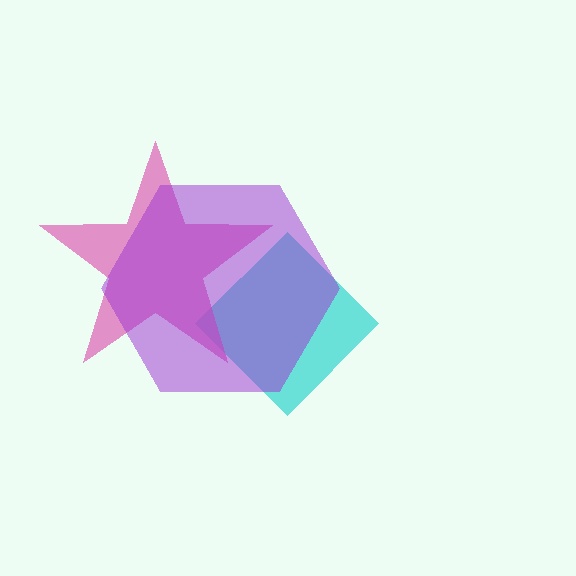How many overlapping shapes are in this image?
There are 3 overlapping shapes in the image.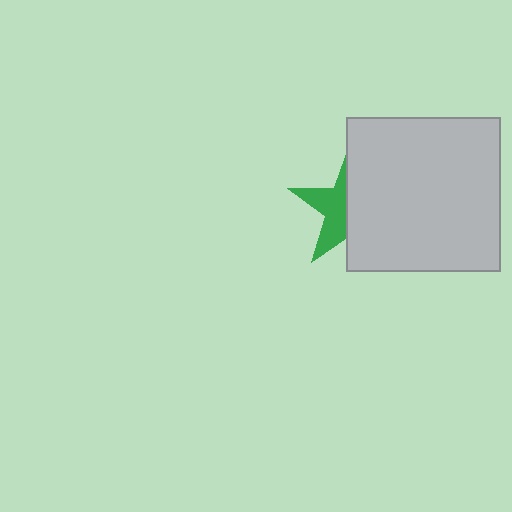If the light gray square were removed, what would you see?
You would see the complete green star.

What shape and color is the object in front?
The object in front is a light gray square.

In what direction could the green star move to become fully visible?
The green star could move left. That would shift it out from behind the light gray square entirely.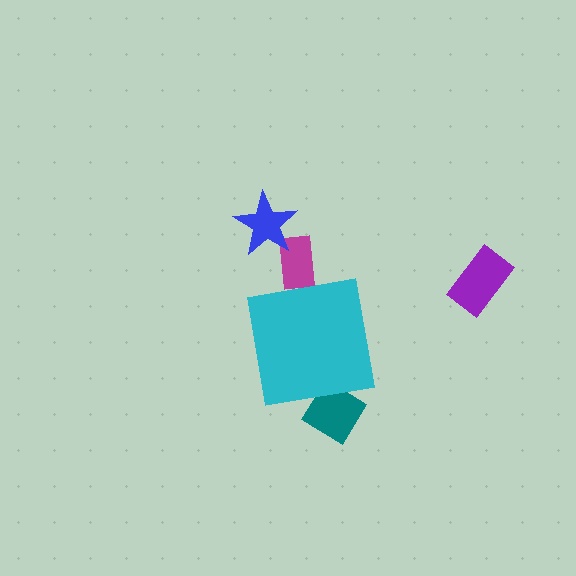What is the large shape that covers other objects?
A cyan square.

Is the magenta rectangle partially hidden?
Yes, the magenta rectangle is partially hidden behind the cyan square.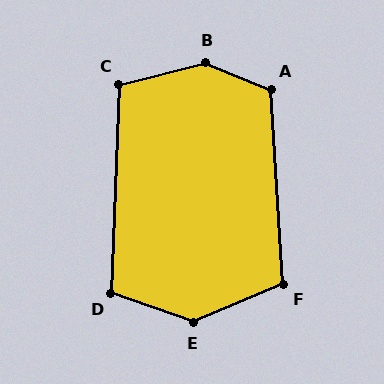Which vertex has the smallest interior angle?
C, at approximately 107 degrees.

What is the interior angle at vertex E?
Approximately 138 degrees (obtuse).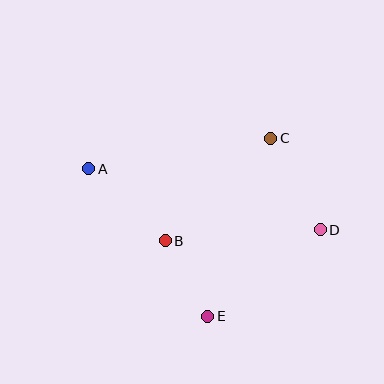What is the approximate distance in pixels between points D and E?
The distance between D and E is approximately 142 pixels.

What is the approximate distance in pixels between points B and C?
The distance between B and C is approximately 147 pixels.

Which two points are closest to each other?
Points B and E are closest to each other.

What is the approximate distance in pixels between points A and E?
The distance between A and E is approximately 190 pixels.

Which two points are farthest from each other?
Points A and D are farthest from each other.